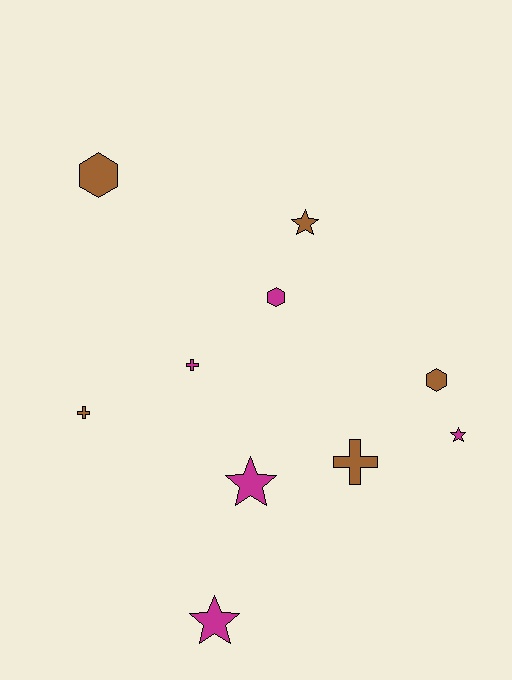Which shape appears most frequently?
Star, with 4 objects.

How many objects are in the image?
There are 10 objects.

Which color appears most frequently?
Magenta, with 5 objects.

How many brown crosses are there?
There are 2 brown crosses.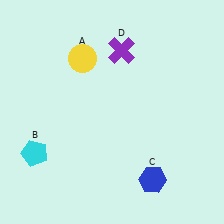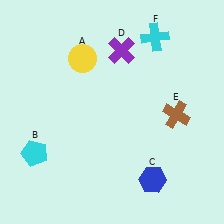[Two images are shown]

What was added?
A brown cross (E), a cyan cross (F) were added in Image 2.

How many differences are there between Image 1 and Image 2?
There are 2 differences between the two images.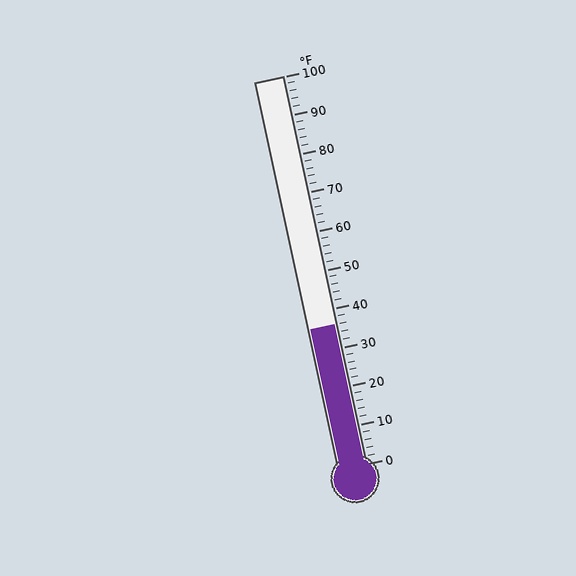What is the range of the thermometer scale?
The thermometer scale ranges from 0°F to 100°F.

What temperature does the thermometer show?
The thermometer shows approximately 36°F.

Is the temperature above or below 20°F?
The temperature is above 20°F.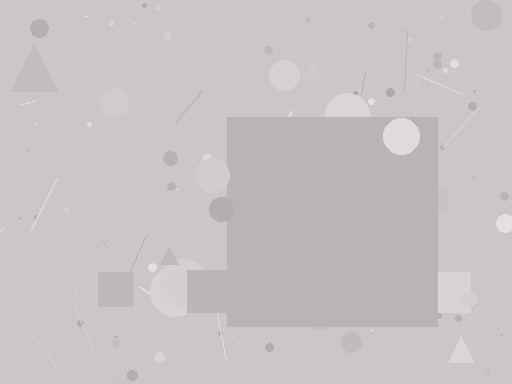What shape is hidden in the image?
A square is hidden in the image.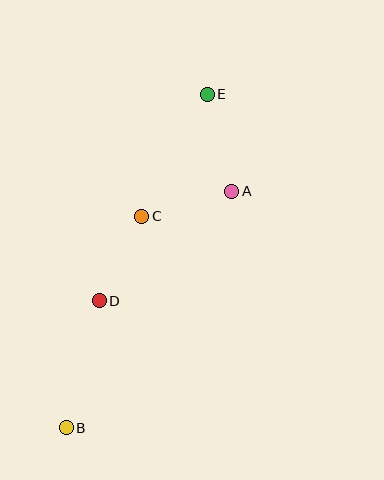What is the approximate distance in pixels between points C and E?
The distance between C and E is approximately 139 pixels.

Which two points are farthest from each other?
Points B and E are farthest from each other.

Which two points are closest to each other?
Points A and C are closest to each other.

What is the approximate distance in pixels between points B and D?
The distance between B and D is approximately 131 pixels.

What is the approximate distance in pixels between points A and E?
The distance between A and E is approximately 100 pixels.